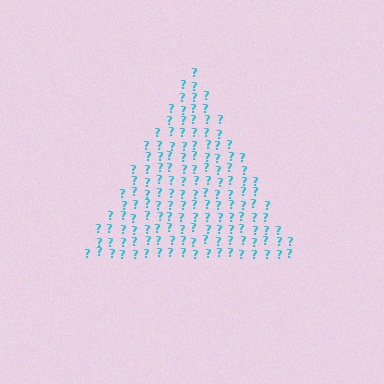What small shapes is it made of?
It is made of small question marks.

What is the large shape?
The large shape is a triangle.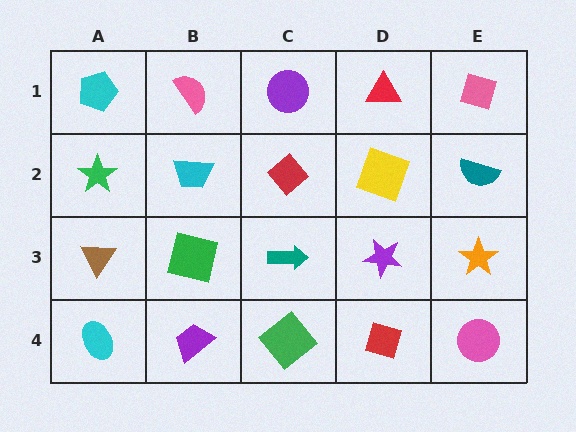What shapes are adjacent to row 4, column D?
A purple star (row 3, column D), a green diamond (row 4, column C), a pink circle (row 4, column E).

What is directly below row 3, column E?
A pink circle.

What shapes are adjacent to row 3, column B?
A cyan trapezoid (row 2, column B), a purple trapezoid (row 4, column B), a brown triangle (row 3, column A), a teal arrow (row 3, column C).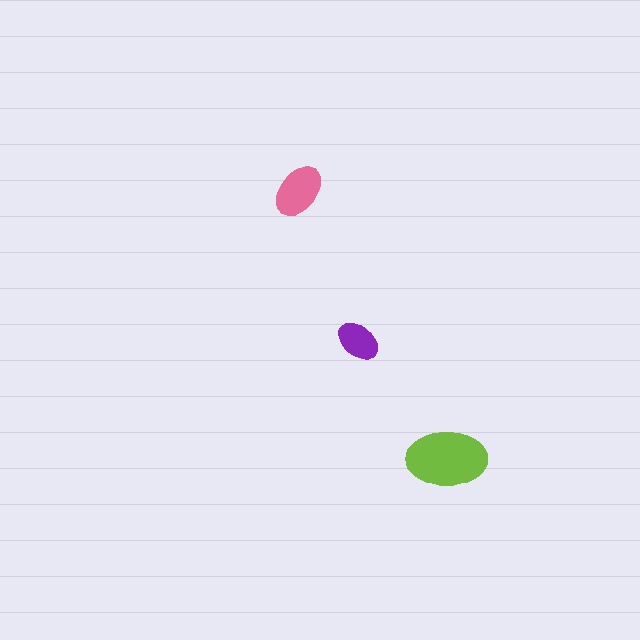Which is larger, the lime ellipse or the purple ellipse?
The lime one.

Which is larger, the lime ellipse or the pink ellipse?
The lime one.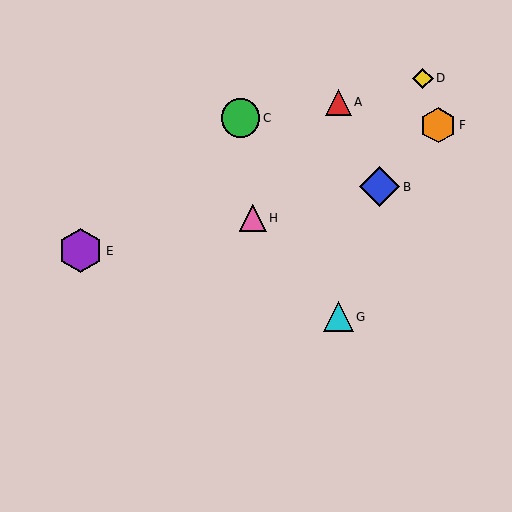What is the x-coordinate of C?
Object C is at x≈240.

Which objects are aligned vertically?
Objects A, G are aligned vertically.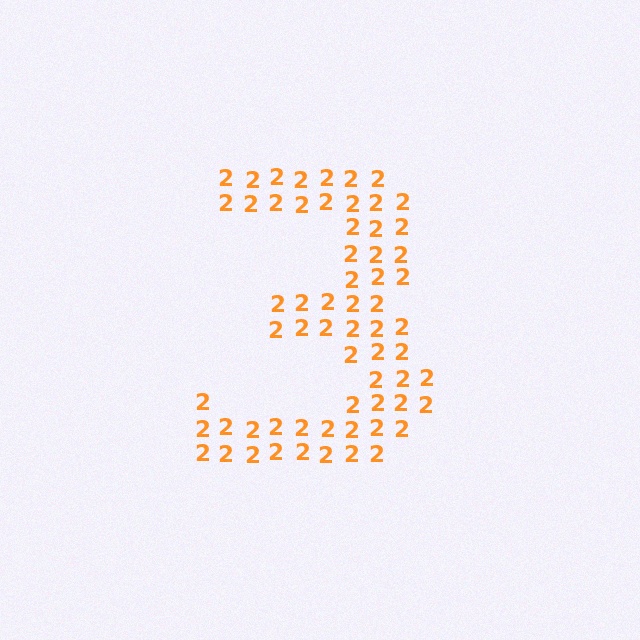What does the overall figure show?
The overall figure shows the digit 3.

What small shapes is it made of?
It is made of small digit 2's.